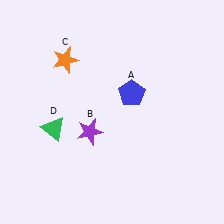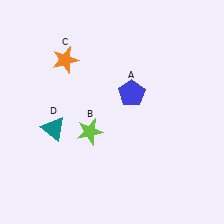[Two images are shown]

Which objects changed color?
B changed from purple to lime. D changed from green to teal.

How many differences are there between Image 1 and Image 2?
There are 2 differences between the two images.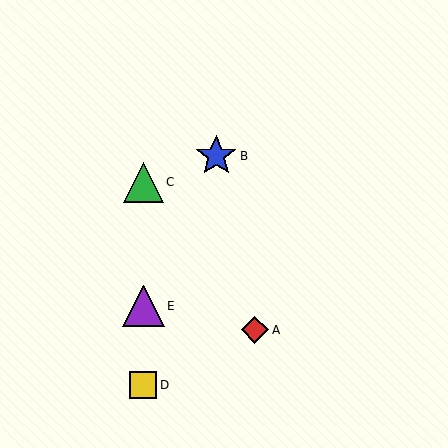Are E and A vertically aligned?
No, E is at x≈144 and A is at x≈255.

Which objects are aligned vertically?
Objects C, D, E are aligned vertically.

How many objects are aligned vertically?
3 objects (C, D, E) are aligned vertically.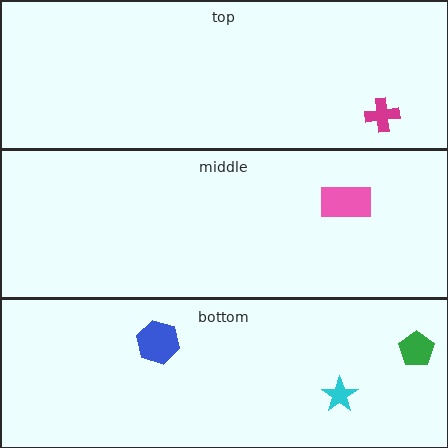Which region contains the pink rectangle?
The middle region.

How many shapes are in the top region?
1.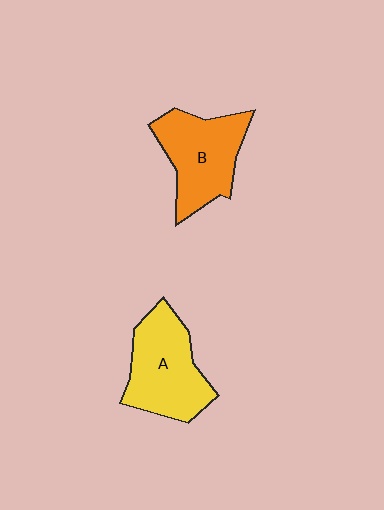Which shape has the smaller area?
Shape B (orange).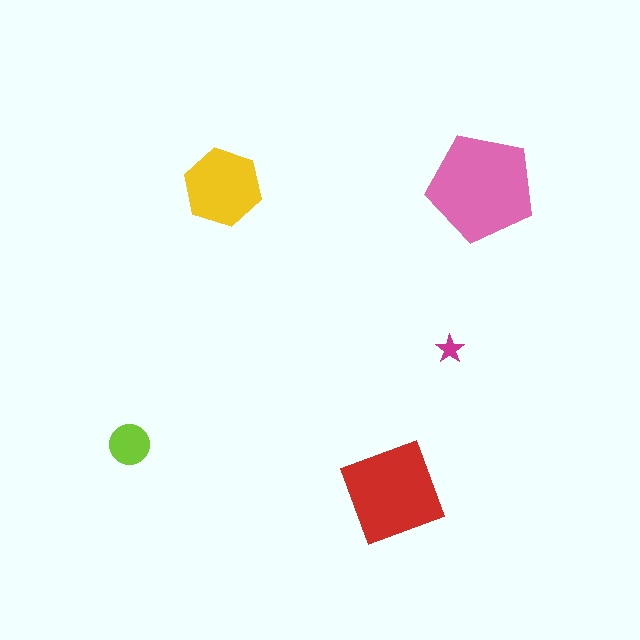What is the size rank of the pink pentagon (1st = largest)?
1st.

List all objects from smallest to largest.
The magenta star, the lime circle, the yellow hexagon, the red diamond, the pink pentagon.